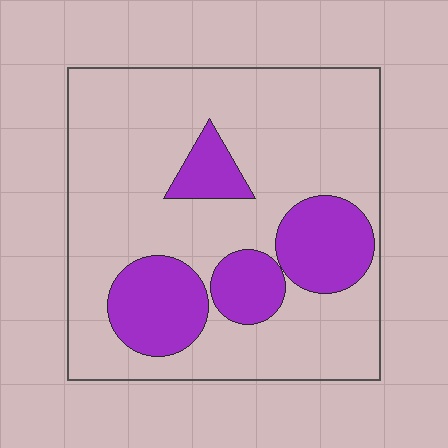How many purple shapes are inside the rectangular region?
4.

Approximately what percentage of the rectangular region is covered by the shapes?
Approximately 25%.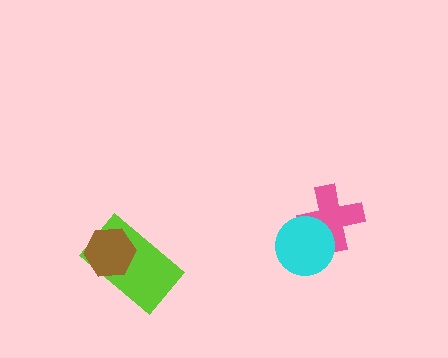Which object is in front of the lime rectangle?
The brown hexagon is in front of the lime rectangle.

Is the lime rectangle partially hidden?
Yes, it is partially covered by another shape.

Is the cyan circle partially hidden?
No, no other shape covers it.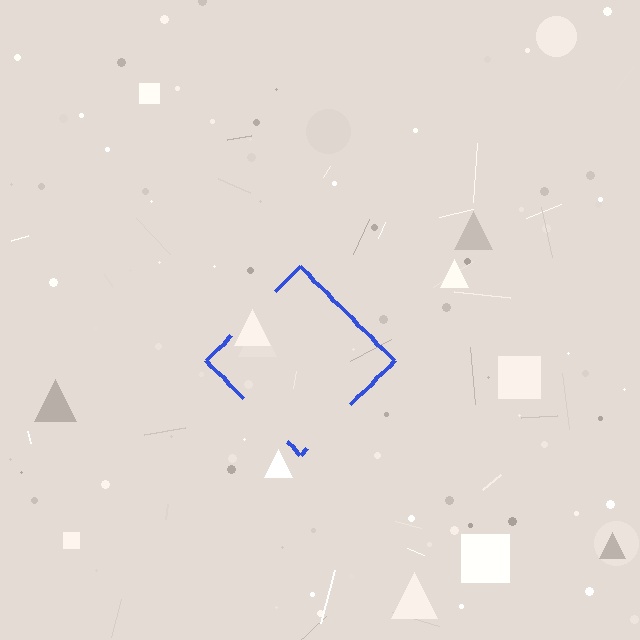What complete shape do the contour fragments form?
The contour fragments form a diamond.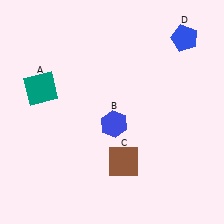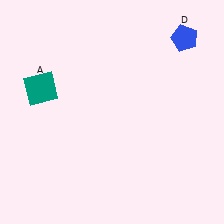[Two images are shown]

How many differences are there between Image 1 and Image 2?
There are 2 differences between the two images.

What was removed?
The brown square (C), the blue hexagon (B) were removed in Image 2.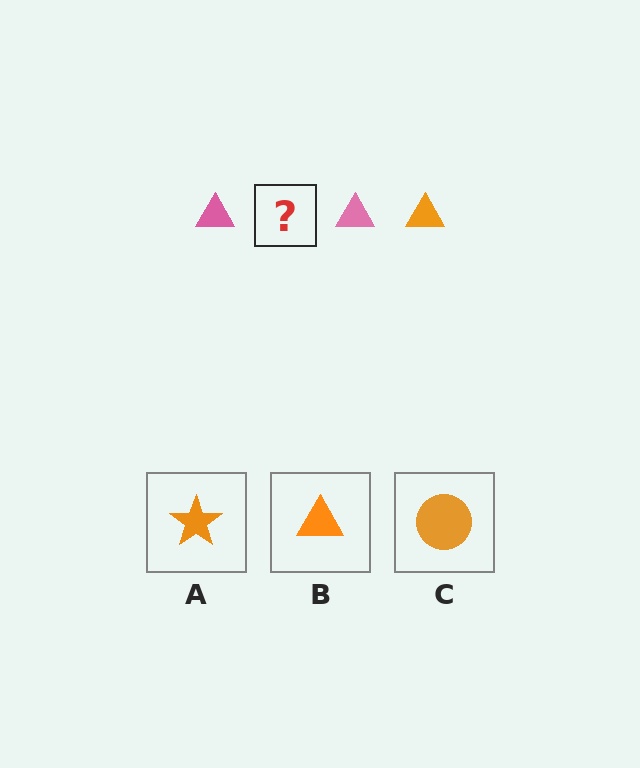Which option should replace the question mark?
Option B.